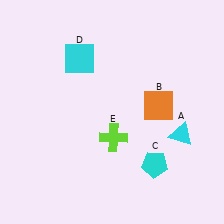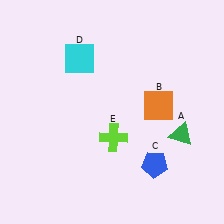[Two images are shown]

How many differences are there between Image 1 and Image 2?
There are 2 differences between the two images.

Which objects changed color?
A changed from cyan to green. C changed from cyan to blue.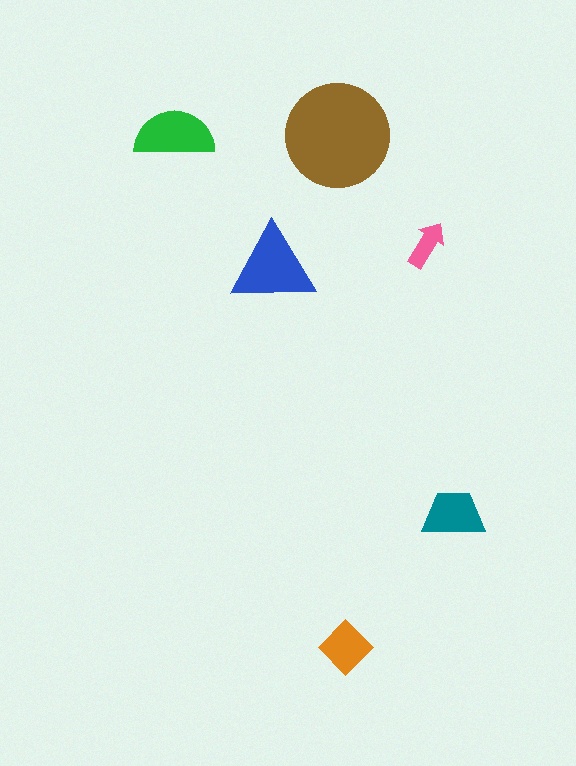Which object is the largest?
The brown circle.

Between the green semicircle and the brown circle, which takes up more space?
The brown circle.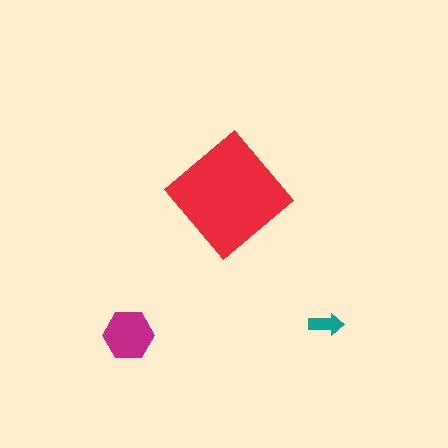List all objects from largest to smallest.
The red diamond, the magenta hexagon, the teal arrow.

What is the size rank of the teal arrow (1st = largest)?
3rd.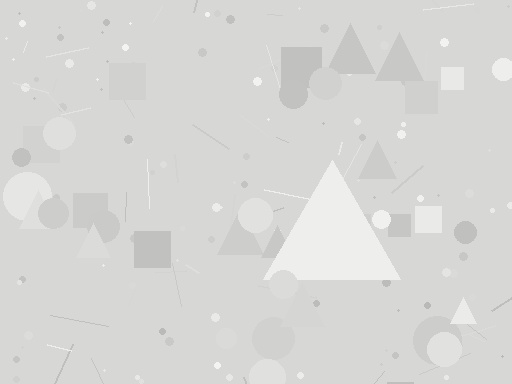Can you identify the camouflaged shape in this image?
The camouflaged shape is a triangle.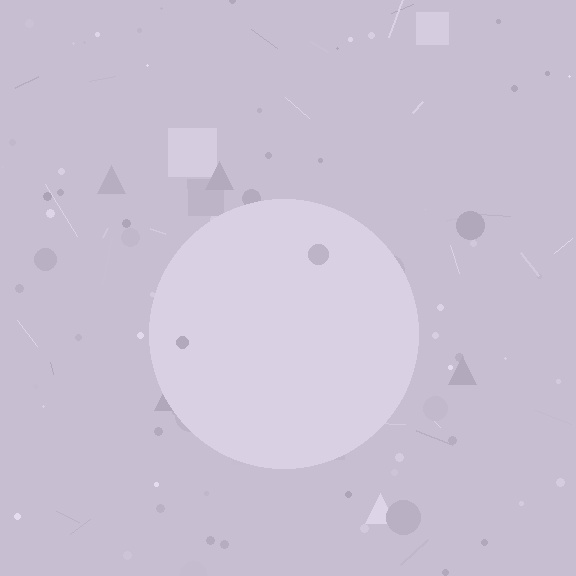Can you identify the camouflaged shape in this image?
The camouflaged shape is a circle.